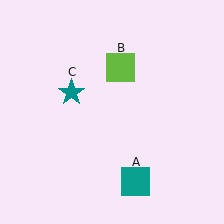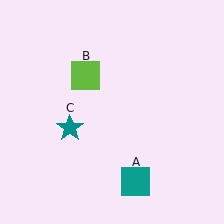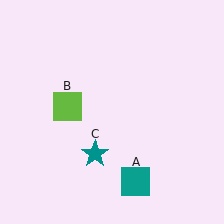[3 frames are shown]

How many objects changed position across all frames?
2 objects changed position: lime square (object B), teal star (object C).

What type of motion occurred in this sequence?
The lime square (object B), teal star (object C) rotated counterclockwise around the center of the scene.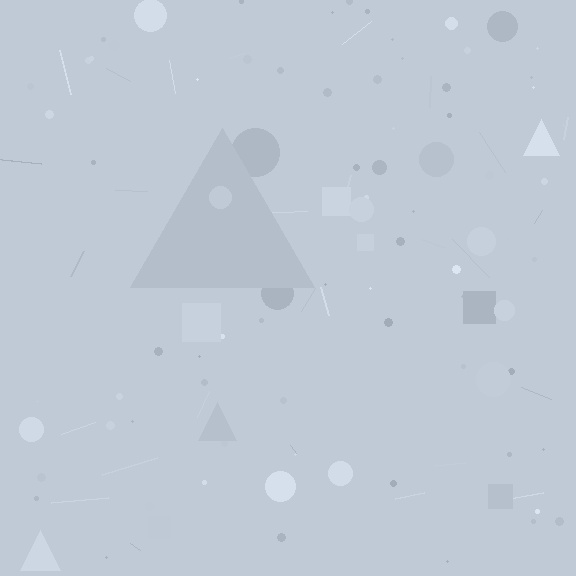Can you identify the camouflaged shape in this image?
The camouflaged shape is a triangle.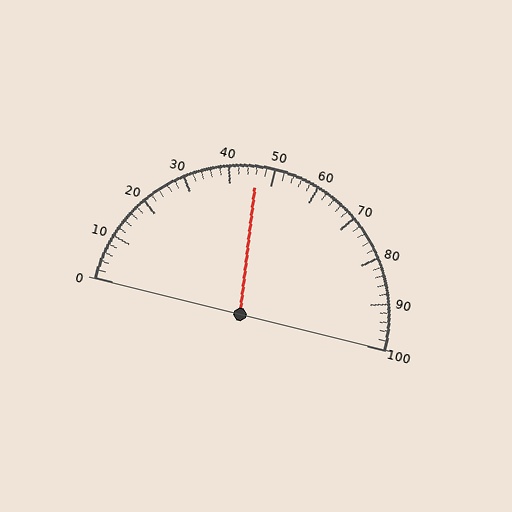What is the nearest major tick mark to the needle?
The nearest major tick mark is 50.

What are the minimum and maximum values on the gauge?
The gauge ranges from 0 to 100.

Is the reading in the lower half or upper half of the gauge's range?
The reading is in the lower half of the range (0 to 100).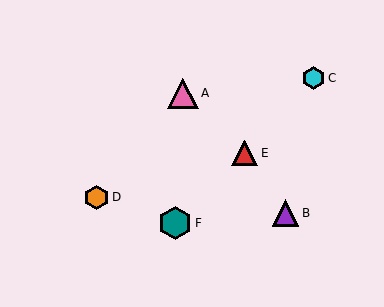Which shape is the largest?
The teal hexagon (labeled F) is the largest.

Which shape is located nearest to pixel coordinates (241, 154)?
The red triangle (labeled E) at (245, 153) is nearest to that location.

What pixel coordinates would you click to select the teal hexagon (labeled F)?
Click at (175, 223) to select the teal hexagon F.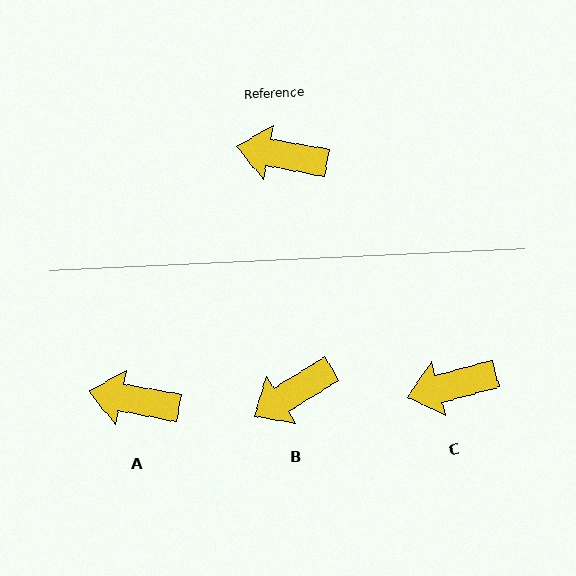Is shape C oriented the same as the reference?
No, it is off by about 26 degrees.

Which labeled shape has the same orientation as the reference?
A.